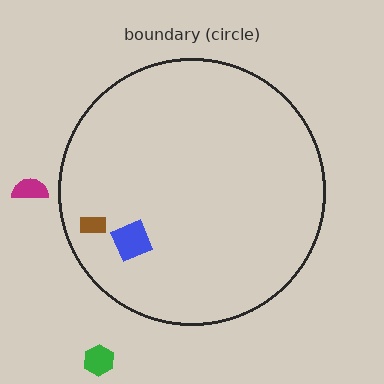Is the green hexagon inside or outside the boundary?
Outside.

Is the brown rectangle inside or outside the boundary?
Inside.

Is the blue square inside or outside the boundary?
Inside.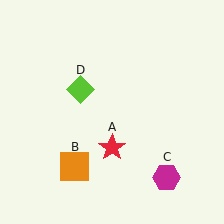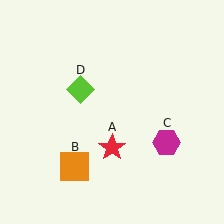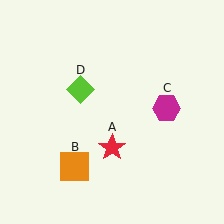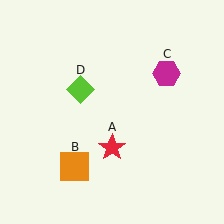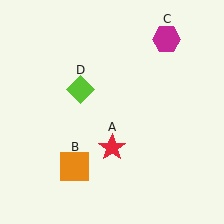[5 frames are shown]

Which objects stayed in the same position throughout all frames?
Red star (object A) and orange square (object B) and lime diamond (object D) remained stationary.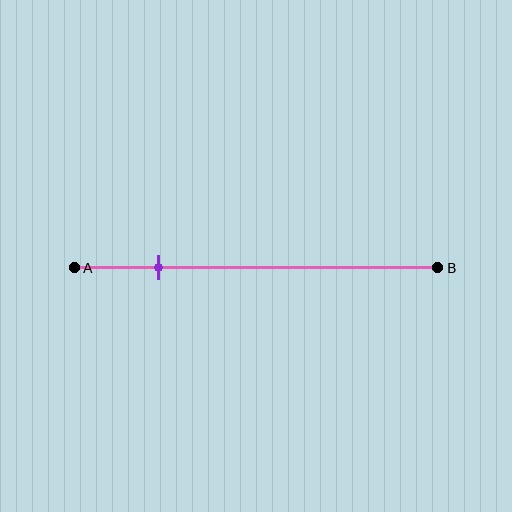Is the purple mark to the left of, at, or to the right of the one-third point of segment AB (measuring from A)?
The purple mark is to the left of the one-third point of segment AB.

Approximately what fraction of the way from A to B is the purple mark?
The purple mark is approximately 25% of the way from A to B.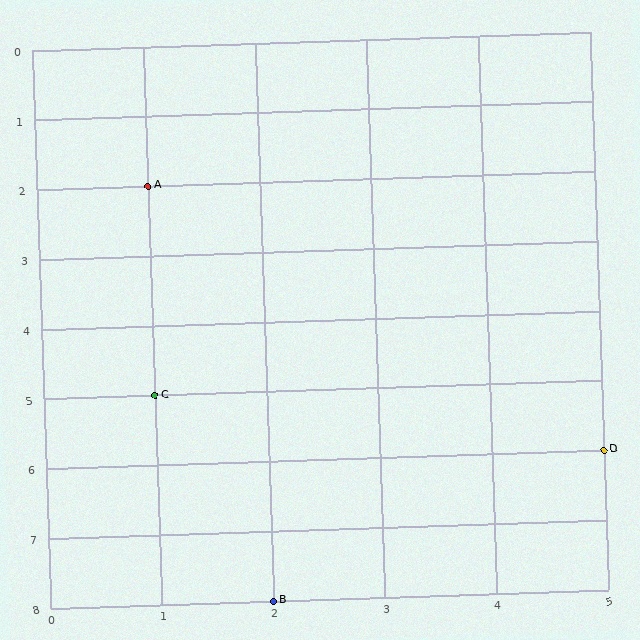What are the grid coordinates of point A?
Point A is at grid coordinates (1, 2).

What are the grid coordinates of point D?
Point D is at grid coordinates (5, 6).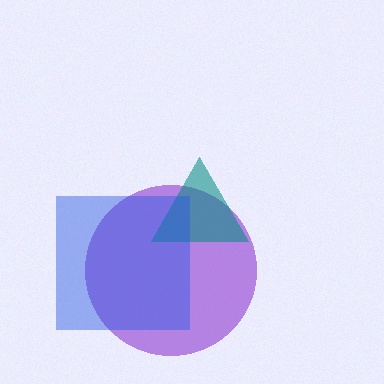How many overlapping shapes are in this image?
There are 3 overlapping shapes in the image.